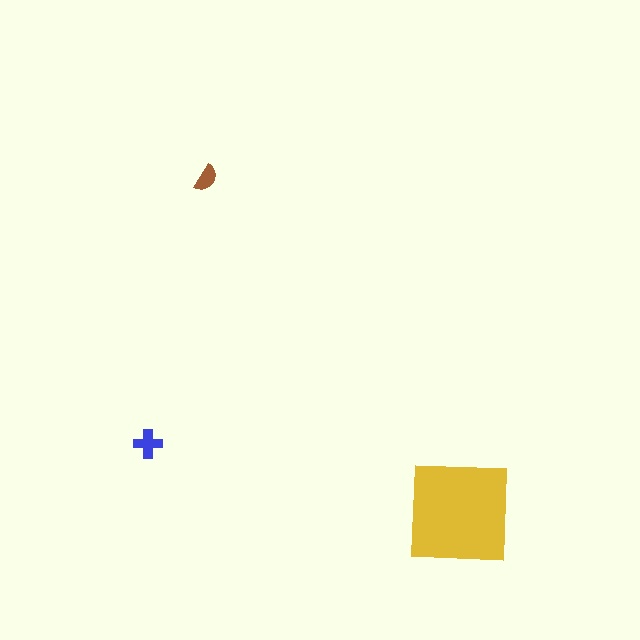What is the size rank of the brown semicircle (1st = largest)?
3rd.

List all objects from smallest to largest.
The brown semicircle, the blue cross, the yellow square.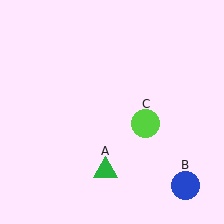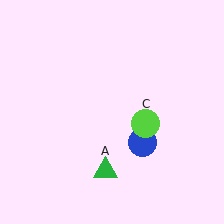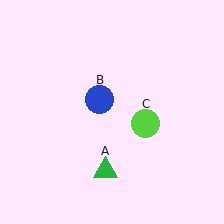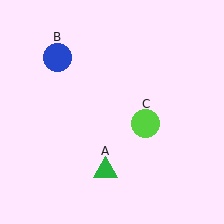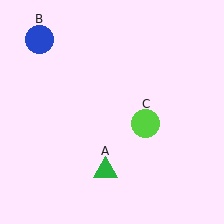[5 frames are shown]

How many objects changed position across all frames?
1 object changed position: blue circle (object B).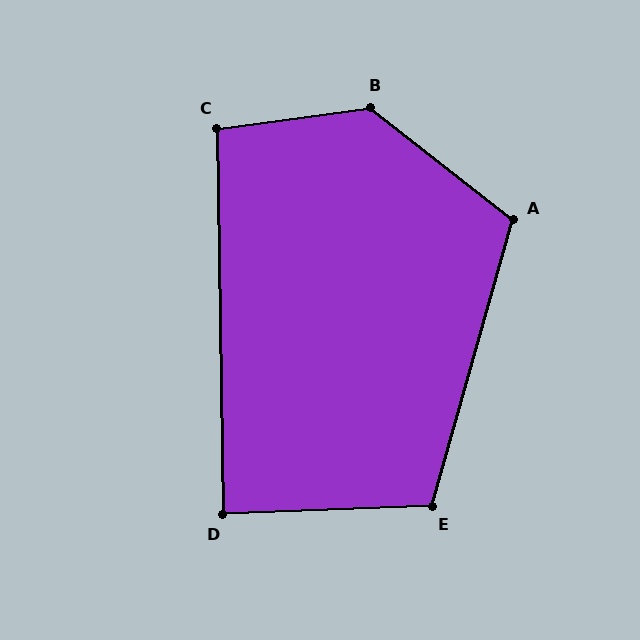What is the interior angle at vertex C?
Approximately 97 degrees (obtuse).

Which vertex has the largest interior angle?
B, at approximately 135 degrees.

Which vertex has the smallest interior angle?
D, at approximately 89 degrees.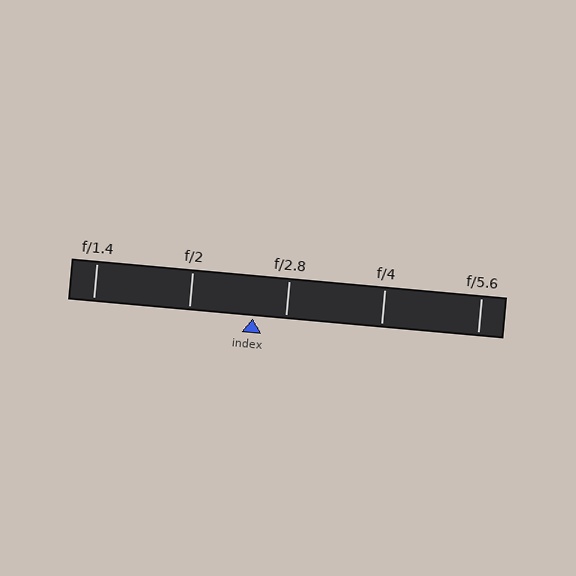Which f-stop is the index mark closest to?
The index mark is closest to f/2.8.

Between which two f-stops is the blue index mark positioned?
The index mark is between f/2 and f/2.8.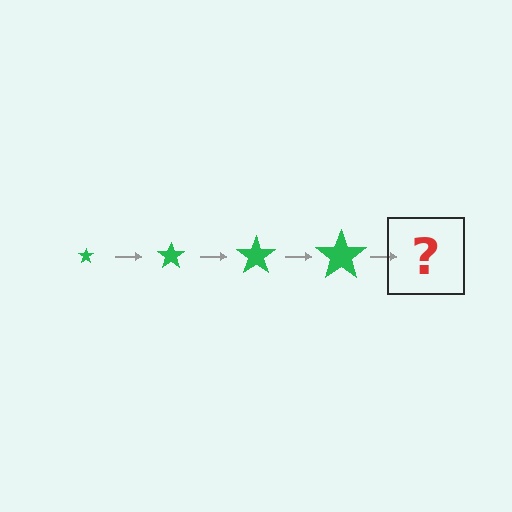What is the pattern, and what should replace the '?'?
The pattern is that the star gets progressively larger each step. The '?' should be a green star, larger than the previous one.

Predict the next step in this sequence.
The next step is a green star, larger than the previous one.